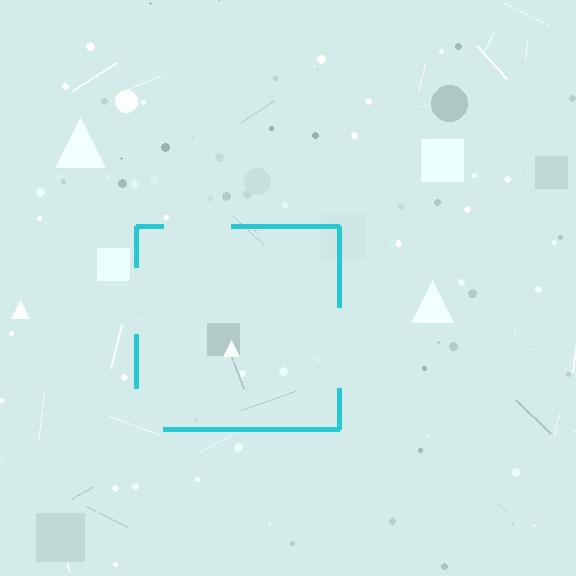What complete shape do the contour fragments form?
The contour fragments form a square.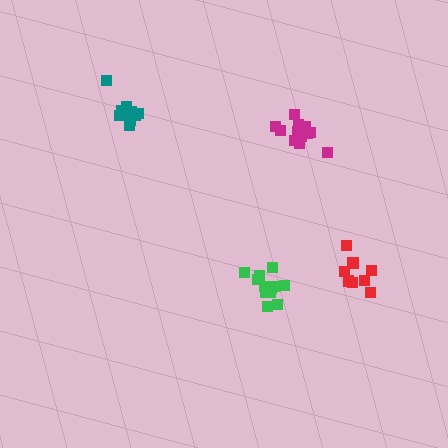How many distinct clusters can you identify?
There are 4 distinct clusters.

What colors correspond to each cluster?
The clusters are colored: red, green, teal, magenta.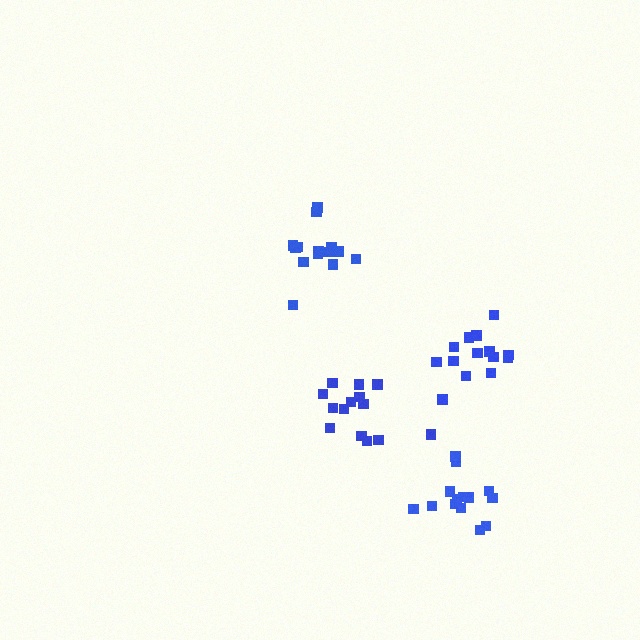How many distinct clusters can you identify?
There are 4 distinct clusters.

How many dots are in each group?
Group 1: 15 dots, Group 2: 16 dots, Group 3: 14 dots, Group 4: 15 dots (60 total).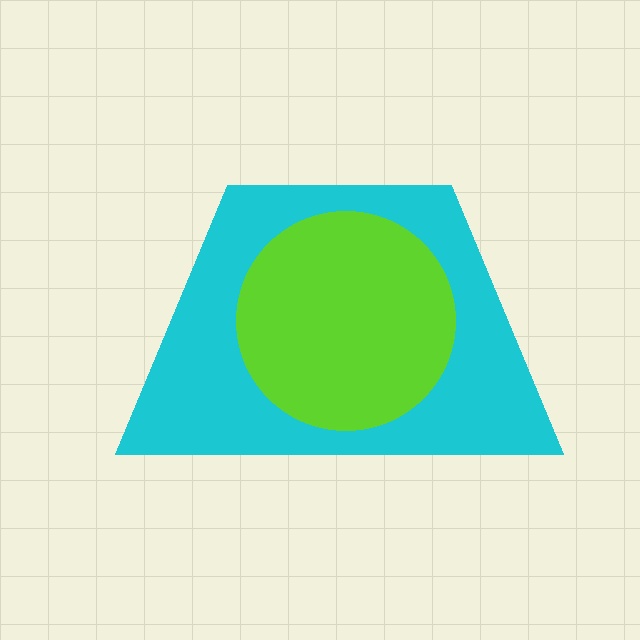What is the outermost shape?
The cyan trapezoid.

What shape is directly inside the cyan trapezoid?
The lime circle.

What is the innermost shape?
The lime circle.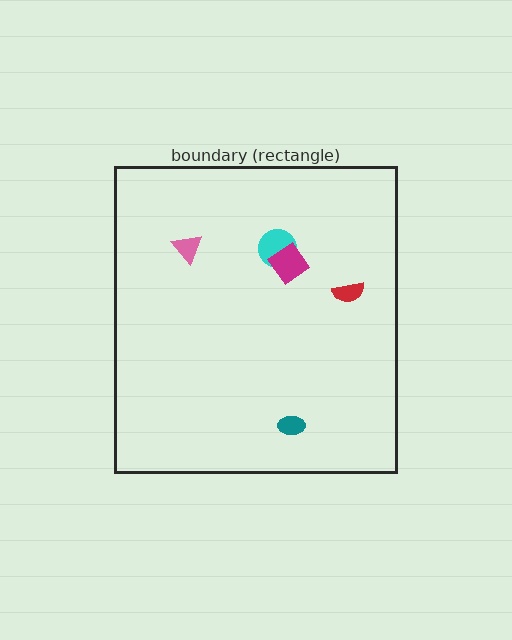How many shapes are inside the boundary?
5 inside, 0 outside.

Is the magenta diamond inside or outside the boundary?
Inside.